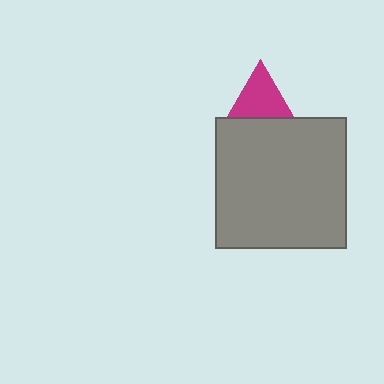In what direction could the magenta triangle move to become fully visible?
The magenta triangle could move up. That would shift it out from behind the gray square entirely.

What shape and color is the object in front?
The object in front is a gray square.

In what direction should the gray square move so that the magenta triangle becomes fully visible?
The gray square should move down. That is the shortest direction to clear the overlap and leave the magenta triangle fully visible.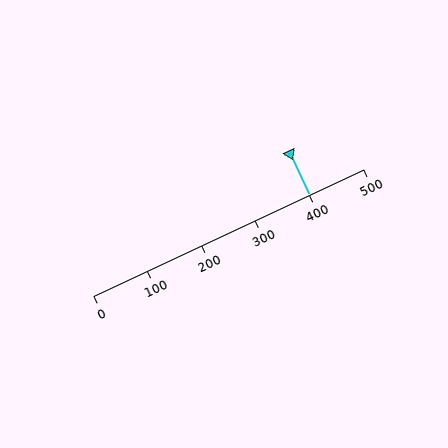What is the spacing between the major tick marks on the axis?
The major ticks are spaced 100 apart.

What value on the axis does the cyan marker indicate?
The marker indicates approximately 400.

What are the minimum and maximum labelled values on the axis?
The axis runs from 0 to 500.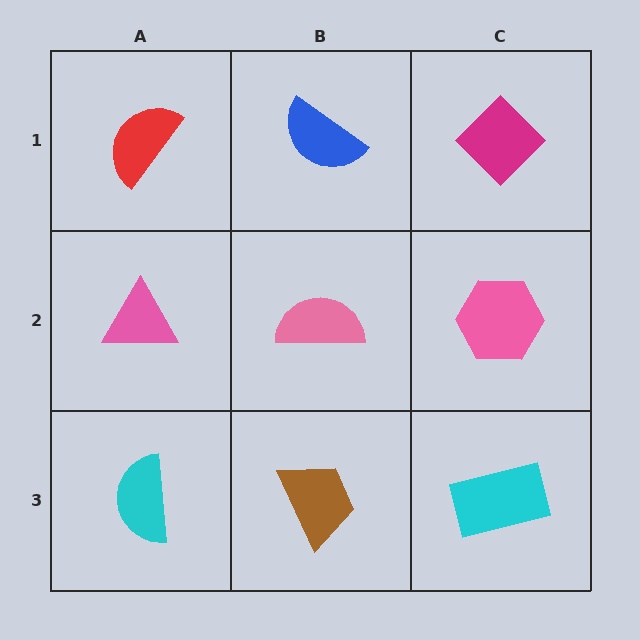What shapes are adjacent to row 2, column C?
A magenta diamond (row 1, column C), a cyan rectangle (row 3, column C), a pink semicircle (row 2, column B).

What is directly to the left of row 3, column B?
A cyan semicircle.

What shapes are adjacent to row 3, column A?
A pink triangle (row 2, column A), a brown trapezoid (row 3, column B).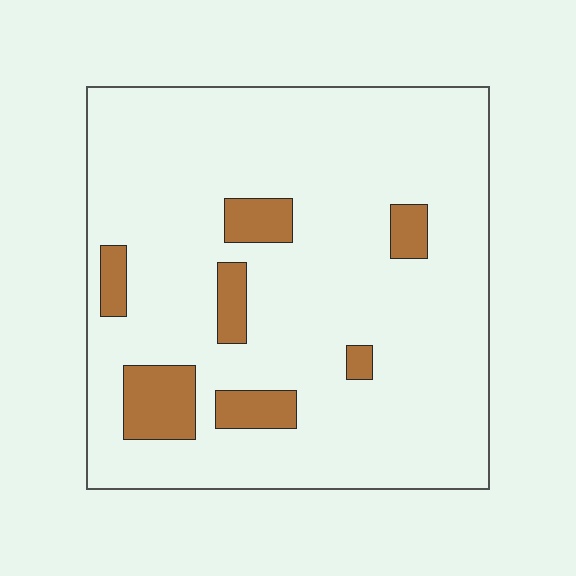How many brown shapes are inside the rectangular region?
7.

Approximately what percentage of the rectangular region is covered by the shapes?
Approximately 10%.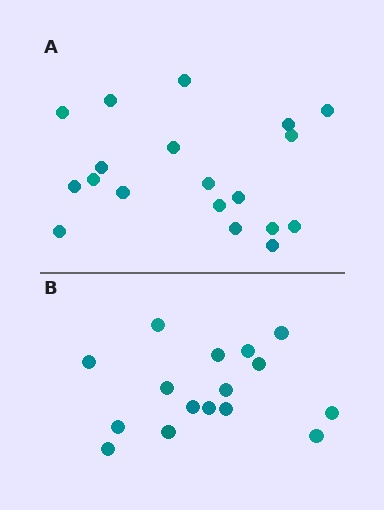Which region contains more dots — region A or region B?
Region A (the top region) has more dots.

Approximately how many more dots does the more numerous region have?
Region A has just a few more — roughly 2 or 3 more dots than region B.